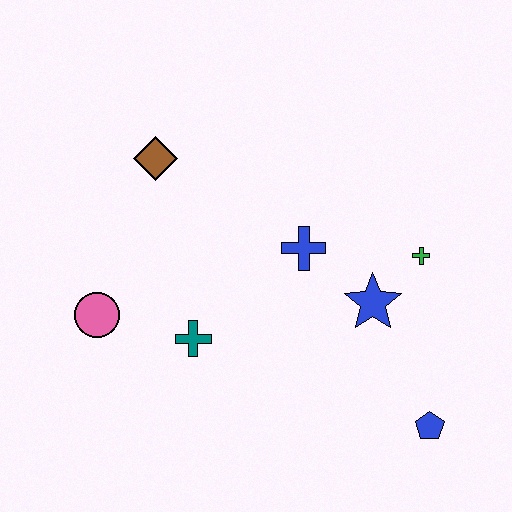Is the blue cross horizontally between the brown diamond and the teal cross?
No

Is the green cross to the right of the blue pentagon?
No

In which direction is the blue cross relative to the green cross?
The blue cross is to the left of the green cross.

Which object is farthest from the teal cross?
The blue pentagon is farthest from the teal cross.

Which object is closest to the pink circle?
The teal cross is closest to the pink circle.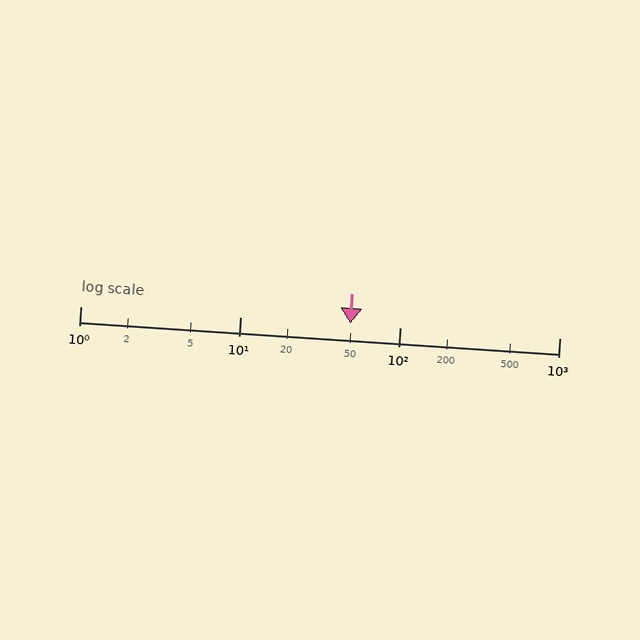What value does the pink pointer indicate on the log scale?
The pointer indicates approximately 49.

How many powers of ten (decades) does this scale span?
The scale spans 3 decades, from 1 to 1000.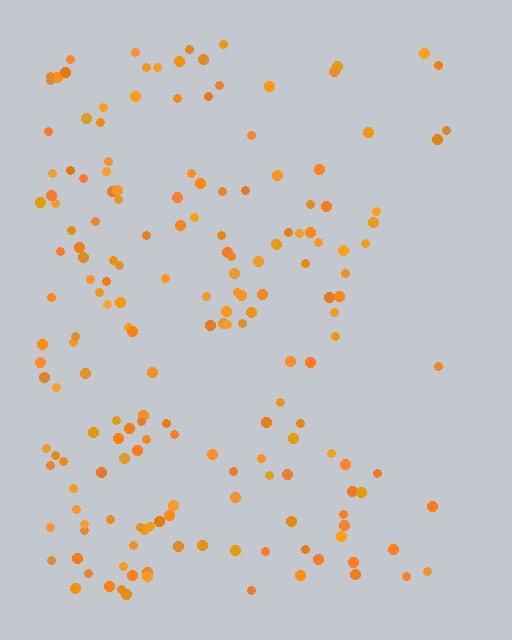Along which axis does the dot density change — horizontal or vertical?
Horizontal.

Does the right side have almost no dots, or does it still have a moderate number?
Still a moderate number, just noticeably fewer than the left.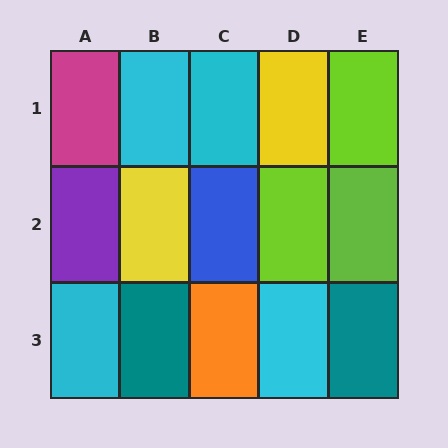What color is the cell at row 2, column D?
Lime.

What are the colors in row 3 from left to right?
Cyan, teal, orange, cyan, teal.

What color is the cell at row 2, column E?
Lime.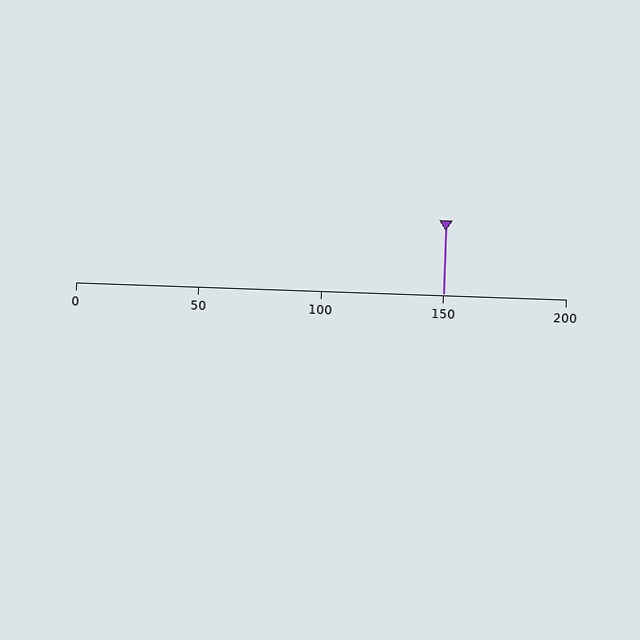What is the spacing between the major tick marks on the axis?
The major ticks are spaced 50 apart.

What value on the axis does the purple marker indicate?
The marker indicates approximately 150.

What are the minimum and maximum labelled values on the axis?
The axis runs from 0 to 200.